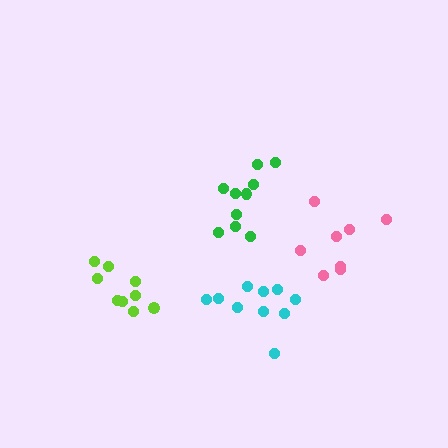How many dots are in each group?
Group 1: 9 dots, Group 2: 10 dots, Group 3: 8 dots, Group 4: 10 dots (37 total).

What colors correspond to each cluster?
The clusters are colored: lime, cyan, pink, green.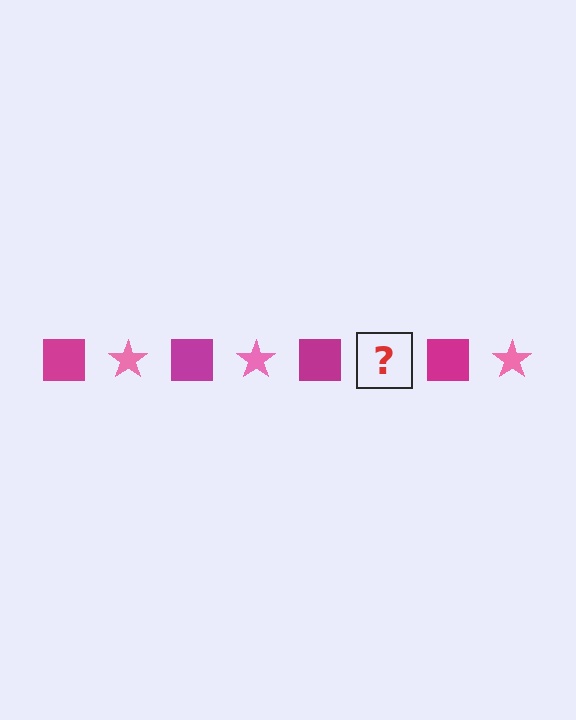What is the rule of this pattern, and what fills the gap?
The rule is that the pattern alternates between magenta square and pink star. The gap should be filled with a pink star.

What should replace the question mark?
The question mark should be replaced with a pink star.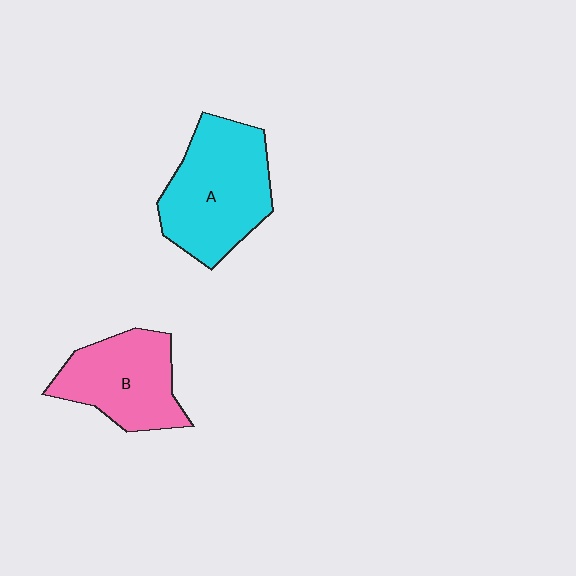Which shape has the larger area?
Shape A (cyan).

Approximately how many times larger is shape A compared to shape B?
Approximately 1.3 times.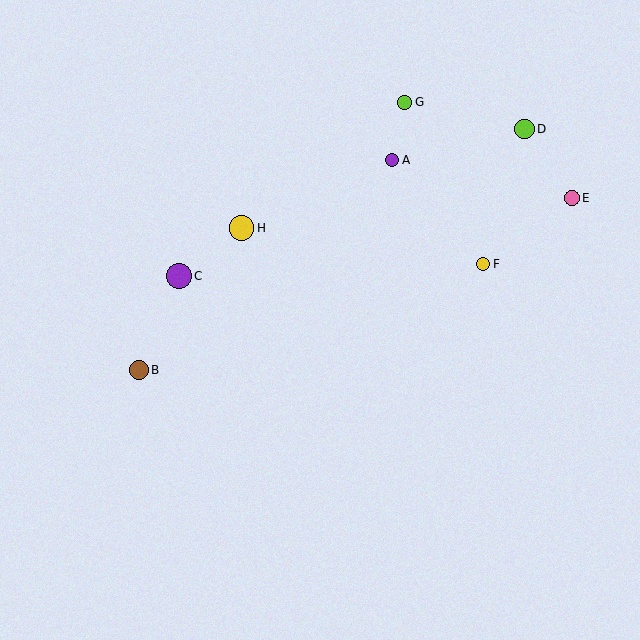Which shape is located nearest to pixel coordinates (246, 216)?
The yellow circle (labeled H) at (241, 228) is nearest to that location.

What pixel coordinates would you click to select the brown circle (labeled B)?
Click at (139, 370) to select the brown circle B.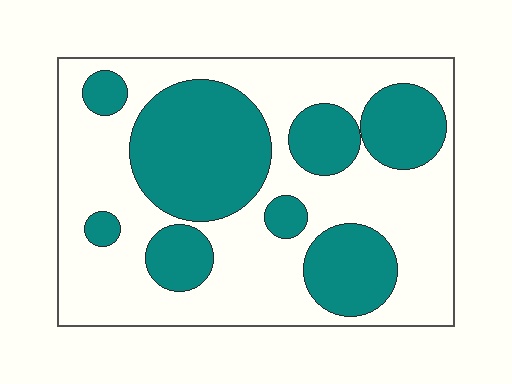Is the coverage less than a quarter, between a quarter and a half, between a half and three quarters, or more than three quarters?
Between a quarter and a half.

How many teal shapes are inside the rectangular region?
8.